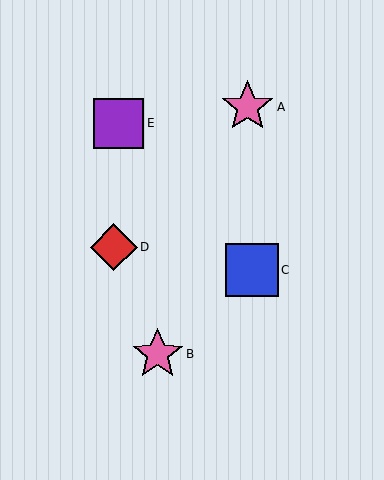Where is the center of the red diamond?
The center of the red diamond is at (114, 247).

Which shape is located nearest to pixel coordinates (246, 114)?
The pink star (labeled A) at (247, 107) is nearest to that location.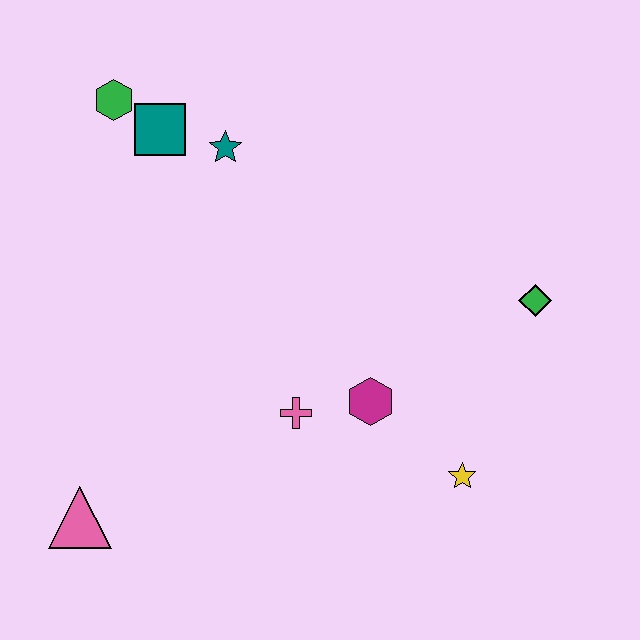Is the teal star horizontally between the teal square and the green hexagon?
No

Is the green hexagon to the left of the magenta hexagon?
Yes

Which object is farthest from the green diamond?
The pink triangle is farthest from the green diamond.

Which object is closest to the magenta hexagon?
The pink cross is closest to the magenta hexagon.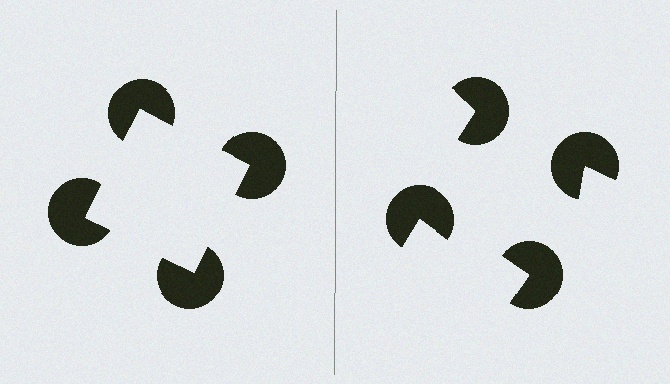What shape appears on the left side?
An illusory square.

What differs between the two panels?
The pac-man discs are positioned identically on both sides; only the wedge orientations differ. On the left they align to a square; on the right they are misaligned.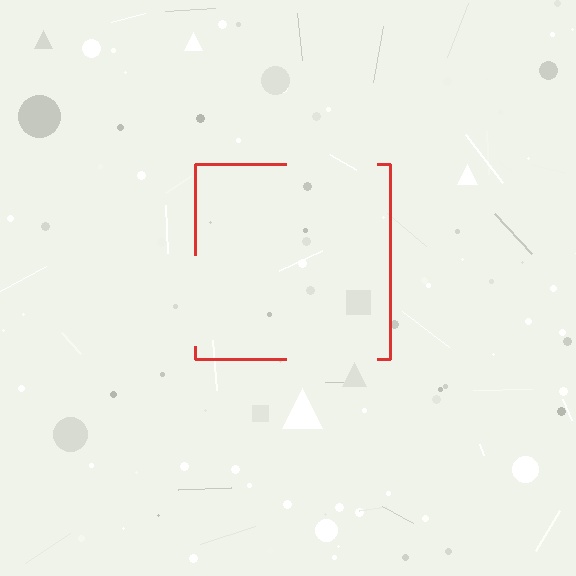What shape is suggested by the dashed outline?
The dashed outline suggests a square.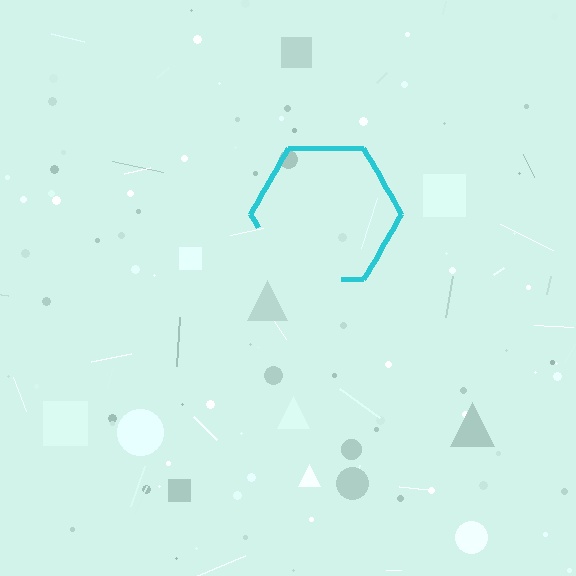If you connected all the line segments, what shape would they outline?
They would outline a hexagon.